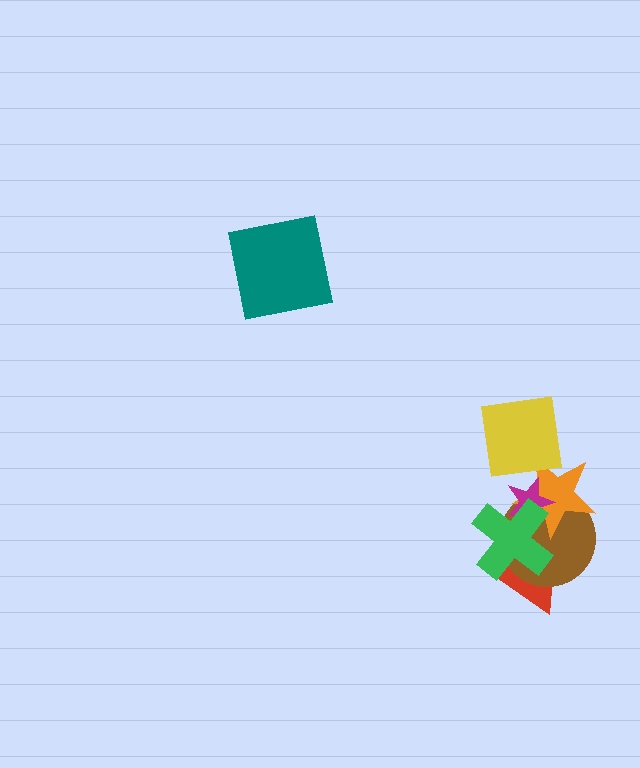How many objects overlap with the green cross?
4 objects overlap with the green cross.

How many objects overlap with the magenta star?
3 objects overlap with the magenta star.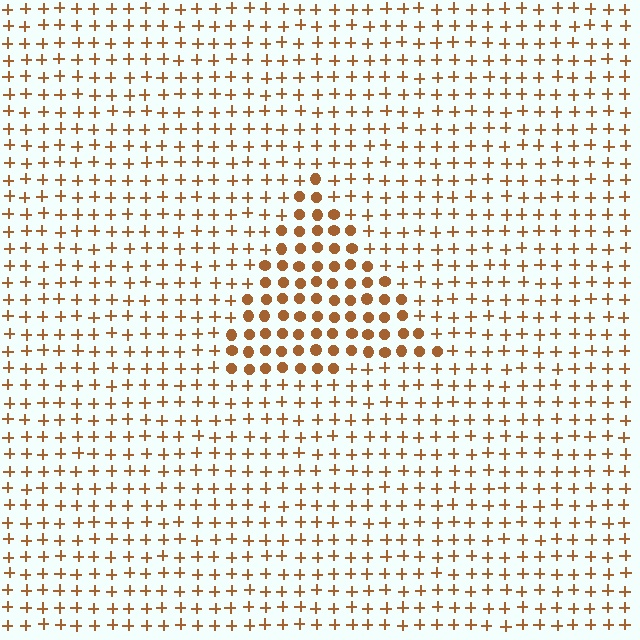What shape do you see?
I see a triangle.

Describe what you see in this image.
The image is filled with small brown elements arranged in a uniform grid. A triangle-shaped region contains circles, while the surrounding area contains plus signs. The boundary is defined purely by the change in element shape.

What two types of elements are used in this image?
The image uses circles inside the triangle region and plus signs outside it.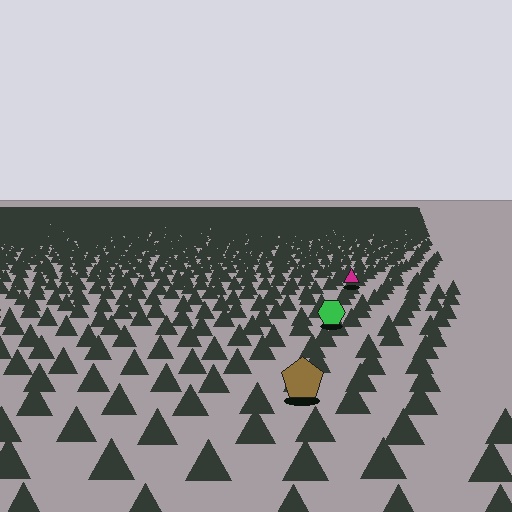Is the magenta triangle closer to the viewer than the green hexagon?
No. The green hexagon is closer — you can tell from the texture gradient: the ground texture is coarser near it.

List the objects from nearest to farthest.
From nearest to farthest: the brown pentagon, the green hexagon, the magenta triangle.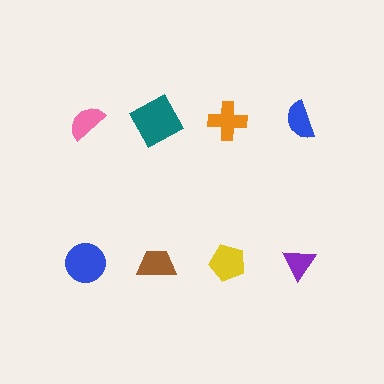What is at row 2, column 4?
A purple triangle.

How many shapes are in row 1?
4 shapes.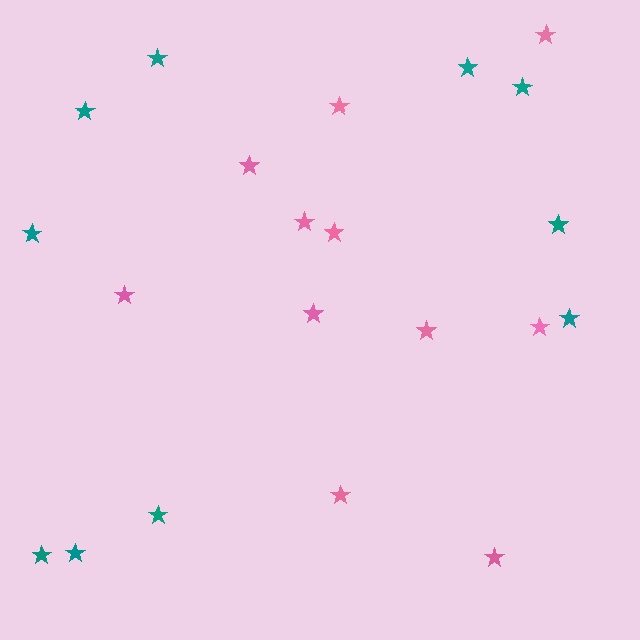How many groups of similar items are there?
There are 2 groups: one group of pink stars (11) and one group of teal stars (10).